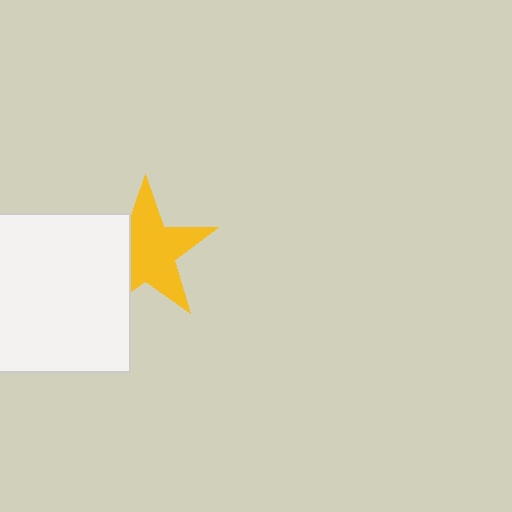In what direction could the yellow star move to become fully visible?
The yellow star could move right. That would shift it out from behind the white square entirely.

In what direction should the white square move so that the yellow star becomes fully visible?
The white square should move left. That is the shortest direction to clear the overlap and leave the yellow star fully visible.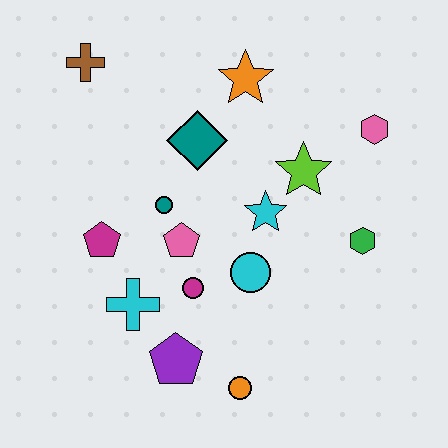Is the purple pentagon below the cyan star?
Yes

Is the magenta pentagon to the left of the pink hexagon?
Yes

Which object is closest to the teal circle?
The pink pentagon is closest to the teal circle.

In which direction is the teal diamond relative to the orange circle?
The teal diamond is above the orange circle.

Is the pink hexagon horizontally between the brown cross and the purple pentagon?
No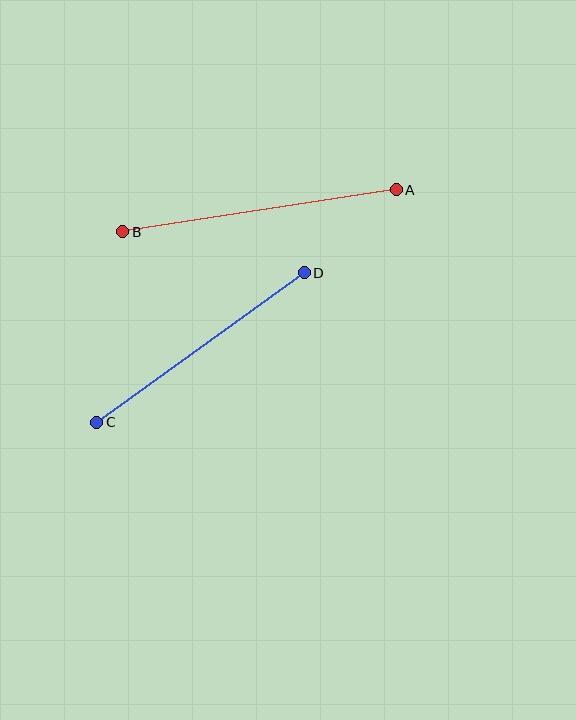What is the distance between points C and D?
The distance is approximately 256 pixels.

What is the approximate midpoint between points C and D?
The midpoint is at approximately (201, 348) pixels.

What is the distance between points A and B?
The distance is approximately 277 pixels.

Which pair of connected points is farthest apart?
Points A and B are farthest apart.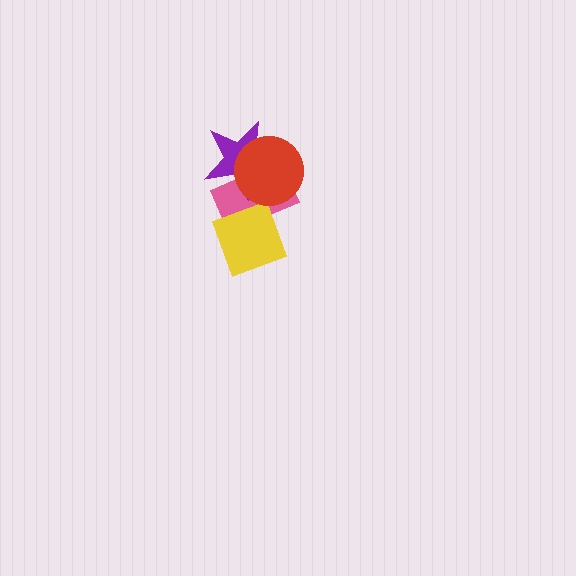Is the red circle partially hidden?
No, no other shape covers it.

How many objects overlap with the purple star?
2 objects overlap with the purple star.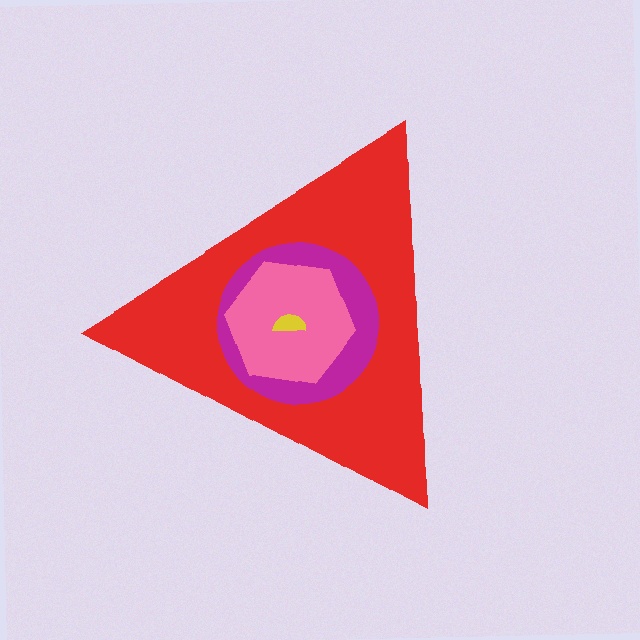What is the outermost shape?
The red triangle.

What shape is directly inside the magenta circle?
The pink hexagon.